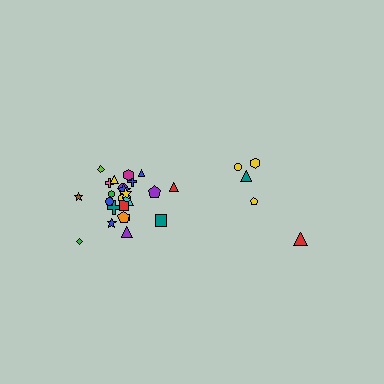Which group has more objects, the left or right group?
The left group.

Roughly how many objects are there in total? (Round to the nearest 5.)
Roughly 30 objects in total.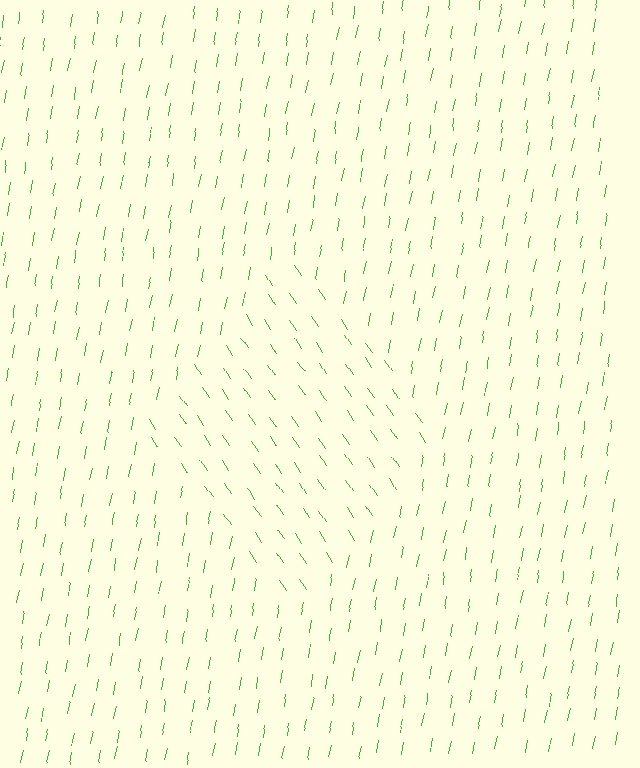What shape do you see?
I see a diamond.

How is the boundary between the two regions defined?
The boundary is defined purely by a change in line orientation (approximately 45 degrees difference). All lines are the same color and thickness.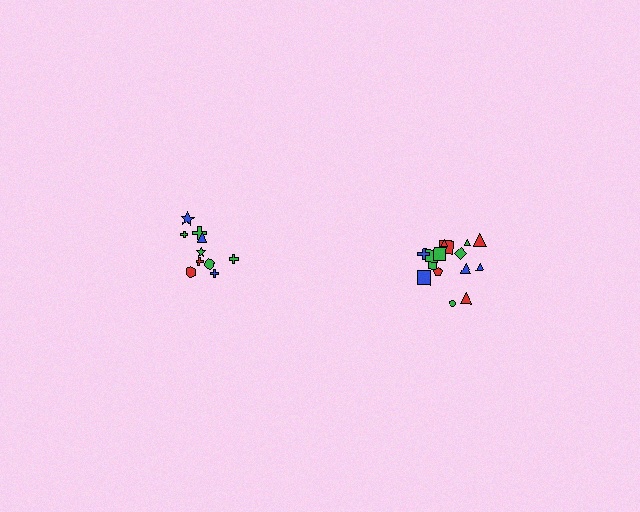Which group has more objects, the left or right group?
The right group.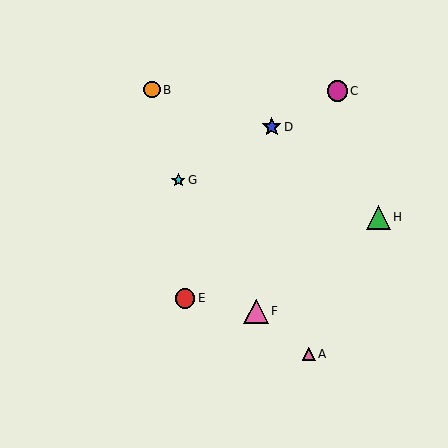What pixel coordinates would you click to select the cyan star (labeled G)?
Click at (178, 180) to select the cyan star G.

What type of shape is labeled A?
Shape A is a pink triangle.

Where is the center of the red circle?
The center of the red circle is at (185, 298).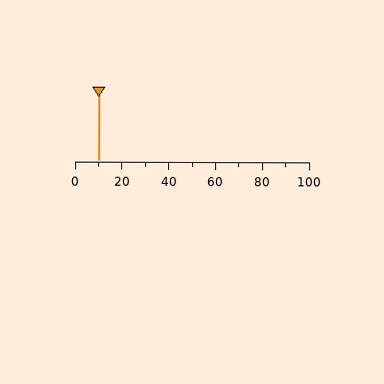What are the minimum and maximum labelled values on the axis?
The axis runs from 0 to 100.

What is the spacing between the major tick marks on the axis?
The major ticks are spaced 20 apart.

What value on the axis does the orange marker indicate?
The marker indicates approximately 10.